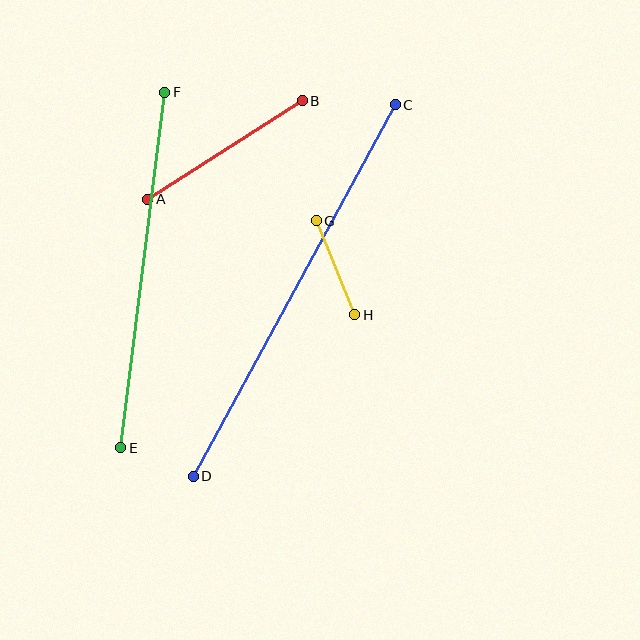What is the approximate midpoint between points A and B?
The midpoint is at approximately (225, 150) pixels.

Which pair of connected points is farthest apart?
Points C and D are farthest apart.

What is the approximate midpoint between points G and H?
The midpoint is at approximately (336, 268) pixels.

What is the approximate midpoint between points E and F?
The midpoint is at approximately (143, 270) pixels.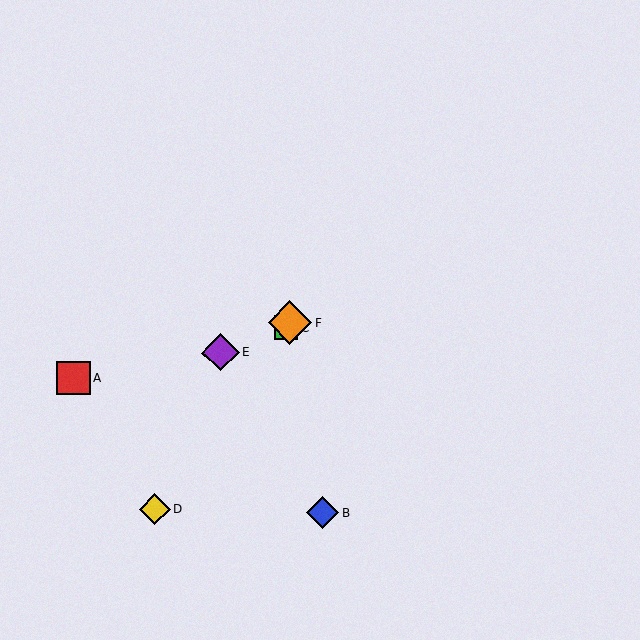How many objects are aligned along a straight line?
3 objects (C, D, F) are aligned along a straight line.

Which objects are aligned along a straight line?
Objects C, D, F are aligned along a straight line.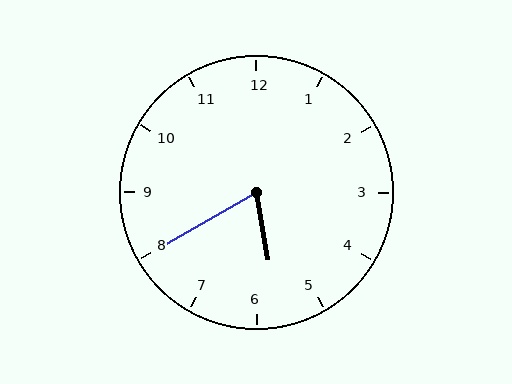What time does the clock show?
5:40.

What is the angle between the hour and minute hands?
Approximately 70 degrees.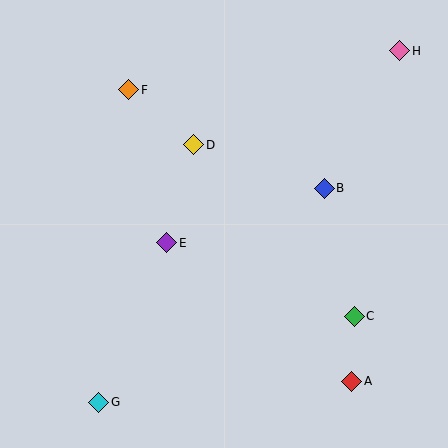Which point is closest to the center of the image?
Point E at (167, 243) is closest to the center.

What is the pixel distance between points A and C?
The distance between A and C is 65 pixels.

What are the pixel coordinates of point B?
Point B is at (324, 188).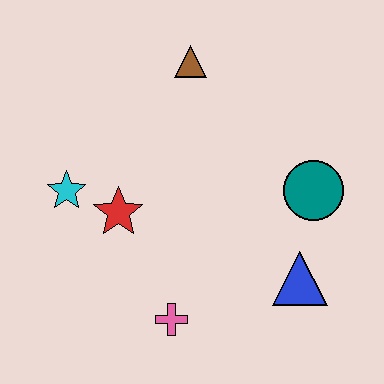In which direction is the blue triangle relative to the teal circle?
The blue triangle is below the teal circle.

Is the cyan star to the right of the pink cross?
No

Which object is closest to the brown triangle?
The red star is closest to the brown triangle.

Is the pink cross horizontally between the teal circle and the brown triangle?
No